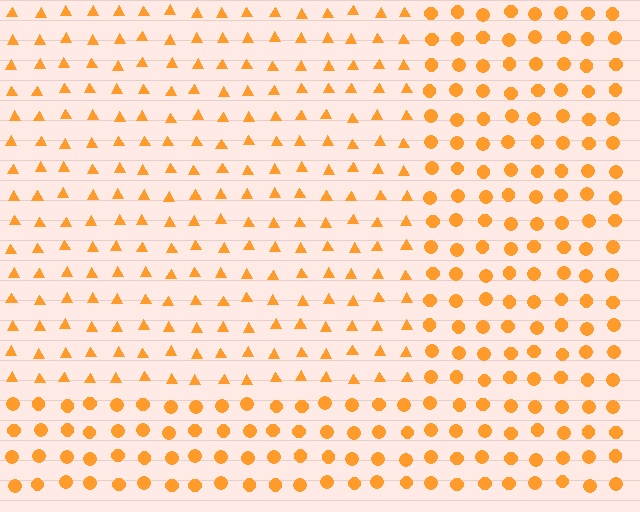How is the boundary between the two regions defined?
The boundary is defined by a change in element shape: triangles inside vs. circles outside. All elements share the same color and spacing.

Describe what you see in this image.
The image is filled with small orange elements arranged in a uniform grid. A rectangle-shaped region contains triangles, while the surrounding area contains circles. The boundary is defined purely by the change in element shape.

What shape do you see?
I see a rectangle.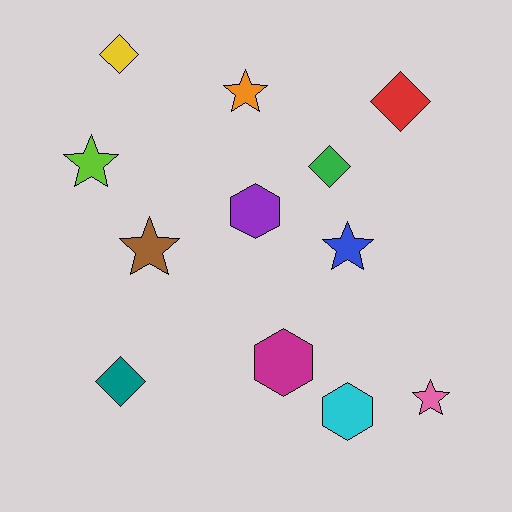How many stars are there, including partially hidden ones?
There are 5 stars.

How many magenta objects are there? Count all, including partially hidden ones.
There is 1 magenta object.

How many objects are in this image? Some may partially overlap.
There are 12 objects.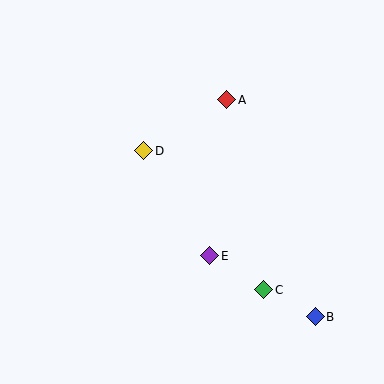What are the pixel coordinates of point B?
Point B is at (315, 317).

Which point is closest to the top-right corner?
Point A is closest to the top-right corner.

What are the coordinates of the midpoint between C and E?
The midpoint between C and E is at (237, 273).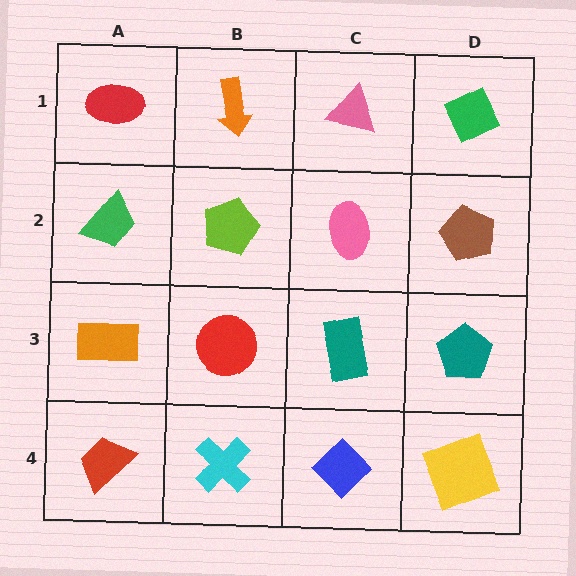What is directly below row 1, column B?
A lime pentagon.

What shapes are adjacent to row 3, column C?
A pink ellipse (row 2, column C), a blue diamond (row 4, column C), a red circle (row 3, column B), a teal pentagon (row 3, column D).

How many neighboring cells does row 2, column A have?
3.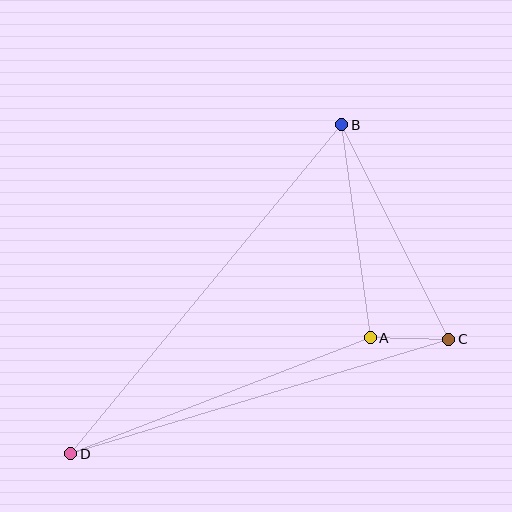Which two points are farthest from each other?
Points B and D are farthest from each other.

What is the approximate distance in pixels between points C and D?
The distance between C and D is approximately 395 pixels.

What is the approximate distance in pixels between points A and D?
The distance between A and D is approximately 321 pixels.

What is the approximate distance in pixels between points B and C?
The distance between B and C is approximately 240 pixels.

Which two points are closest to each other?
Points A and C are closest to each other.